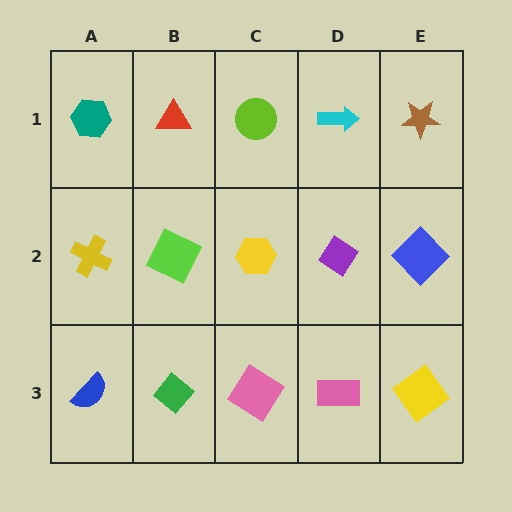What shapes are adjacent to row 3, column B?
A lime square (row 2, column B), a blue semicircle (row 3, column A), a pink diamond (row 3, column C).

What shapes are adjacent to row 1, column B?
A lime square (row 2, column B), a teal hexagon (row 1, column A), a lime circle (row 1, column C).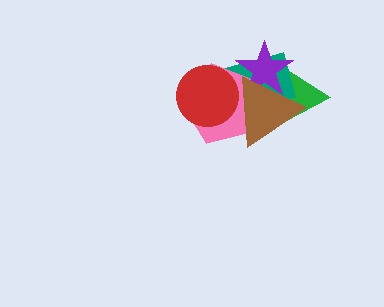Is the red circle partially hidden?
No, no other shape covers it.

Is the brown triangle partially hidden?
Yes, it is partially covered by another shape.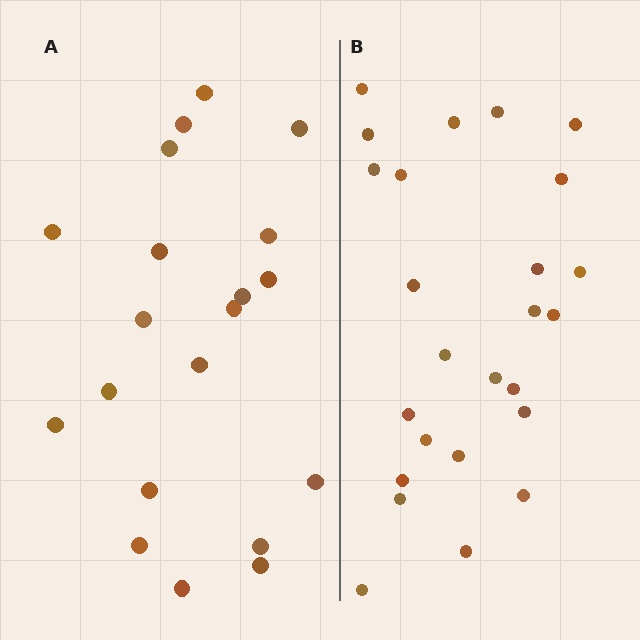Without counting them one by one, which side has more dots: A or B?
Region B (the right region) has more dots.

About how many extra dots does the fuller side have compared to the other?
Region B has about 5 more dots than region A.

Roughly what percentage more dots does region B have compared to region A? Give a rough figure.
About 25% more.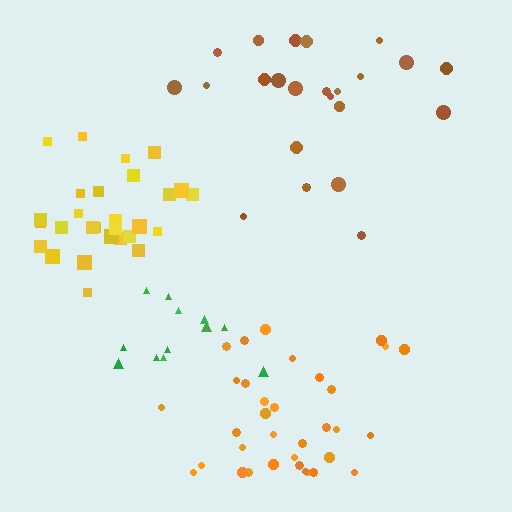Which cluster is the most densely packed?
Yellow.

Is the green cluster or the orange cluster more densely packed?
Orange.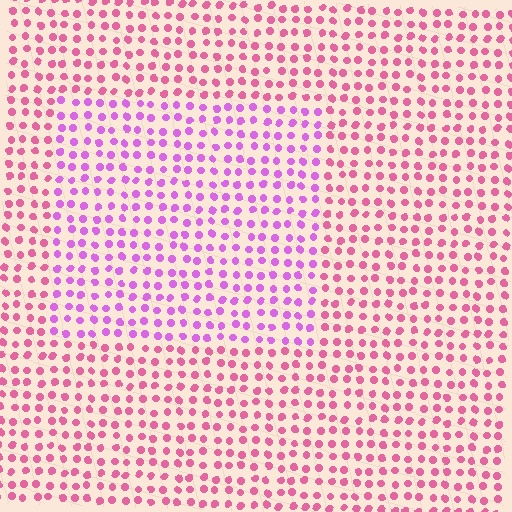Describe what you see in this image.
The image is filled with small pink elements in a uniform arrangement. A rectangle-shaped region is visible where the elements are tinted to a slightly different hue, forming a subtle color boundary.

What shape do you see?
I see a rectangle.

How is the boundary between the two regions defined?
The boundary is defined purely by a slight shift in hue (about 37 degrees). Spacing, size, and orientation are identical on both sides.